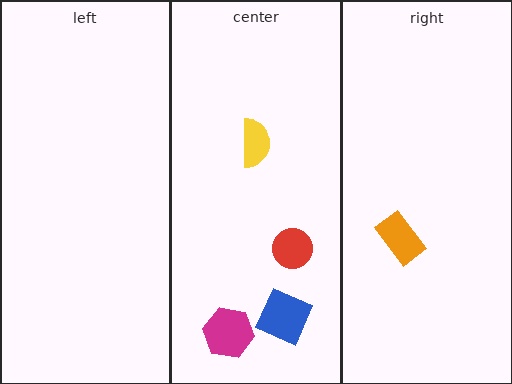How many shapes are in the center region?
4.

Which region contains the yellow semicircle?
The center region.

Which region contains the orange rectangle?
The right region.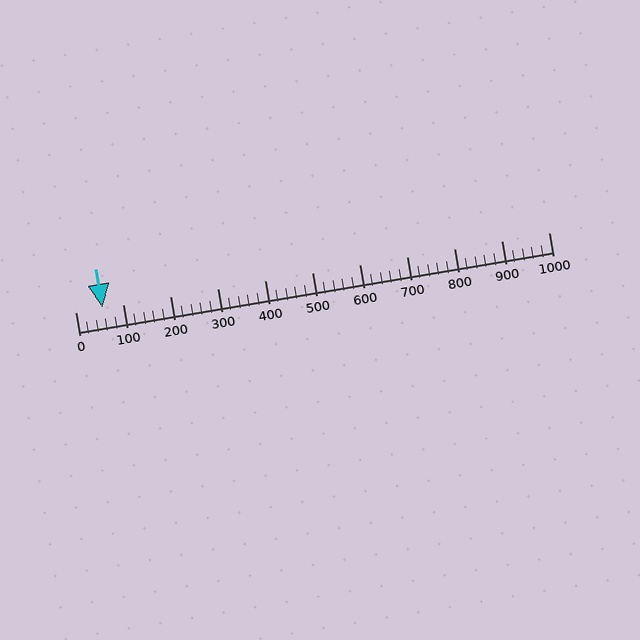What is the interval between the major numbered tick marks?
The major tick marks are spaced 100 units apart.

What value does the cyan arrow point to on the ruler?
The cyan arrow points to approximately 57.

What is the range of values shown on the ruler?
The ruler shows values from 0 to 1000.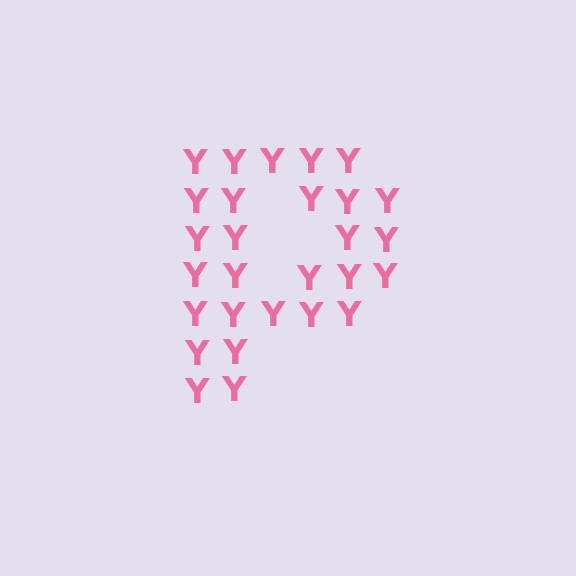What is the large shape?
The large shape is the letter P.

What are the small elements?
The small elements are letter Y's.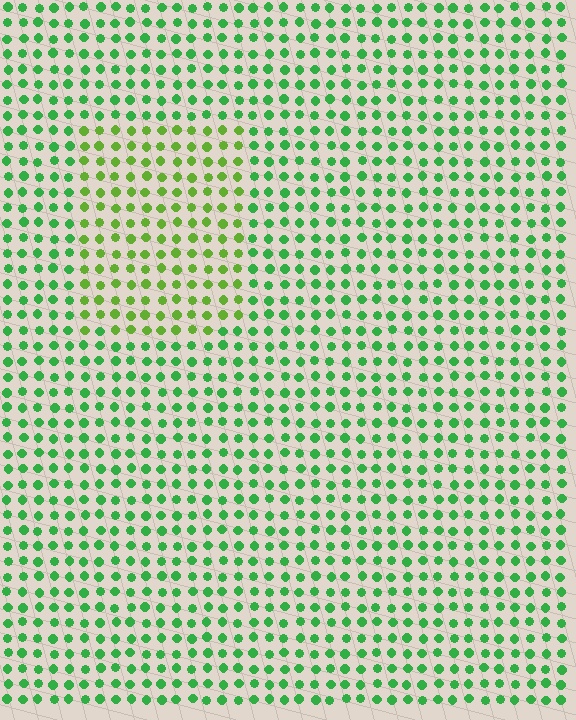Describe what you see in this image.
The image is filled with small green elements in a uniform arrangement. A rectangle-shaped region is visible where the elements are tinted to a slightly different hue, forming a subtle color boundary.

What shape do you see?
I see a rectangle.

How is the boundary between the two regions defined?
The boundary is defined purely by a slight shift in hue (about 32 degrees). Spacing, size, and orientation are identical on both sides.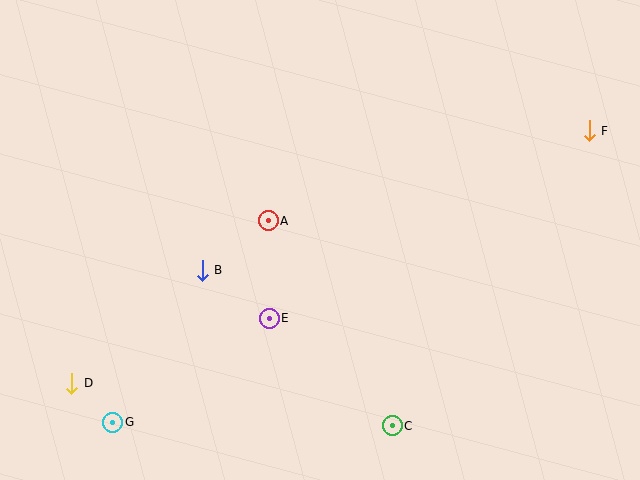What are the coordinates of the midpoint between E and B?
The midpoint between E and B is at (236, 294).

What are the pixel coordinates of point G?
Point G is at (113, 422).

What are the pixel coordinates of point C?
Point C is at (392, 426).